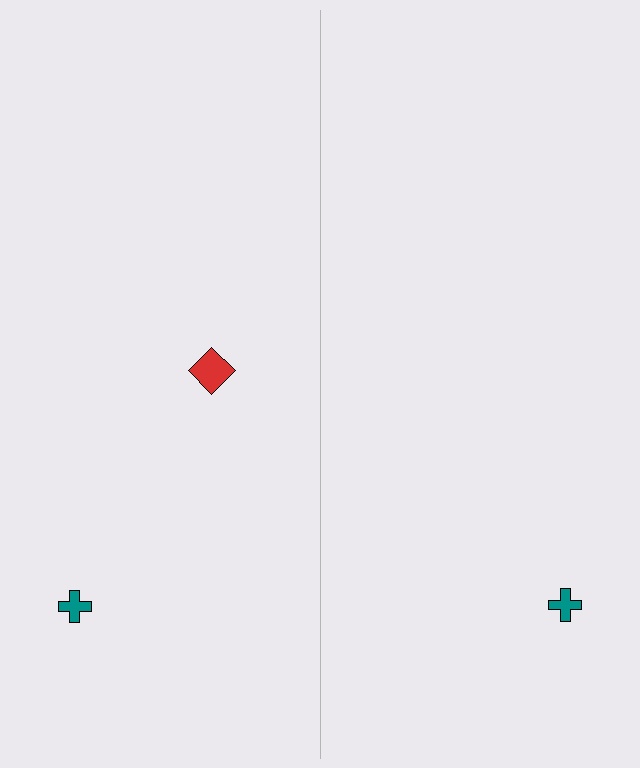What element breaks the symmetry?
A red diamond is missing from the right side.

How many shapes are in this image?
There are 3 shapes in this image.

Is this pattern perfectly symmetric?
No, the pattern is not perfectly symmetric. A red diamond is missing from the right side.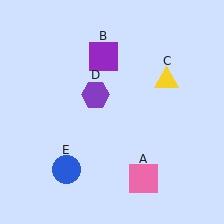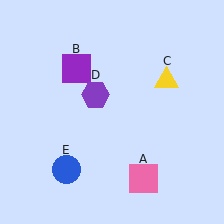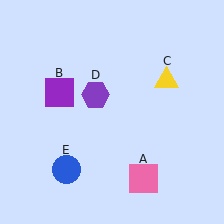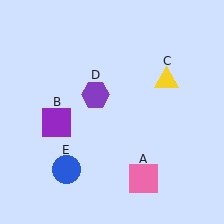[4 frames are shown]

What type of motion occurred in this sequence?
The purple square (object B) rotated counterclockwise around the center of the scene.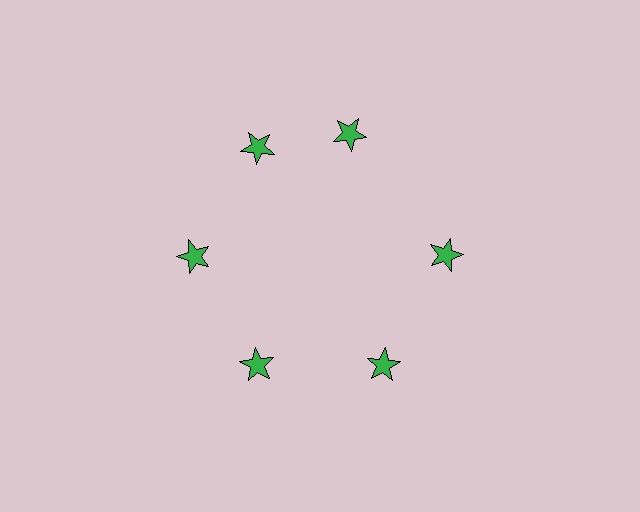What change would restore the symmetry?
The symmetry would be restored by rotating it back into even spacing with its neighbors so that all 6 stars sit at equal angles and equal distance from the center.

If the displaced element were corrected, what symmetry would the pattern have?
It would have 6-fold rotational symmetry — the pattern would map onto itself every 60 degrees.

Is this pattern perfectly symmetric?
No. The 6 green stars are arranged in a ring, but one element near the 1 o'clock position is rotated out of alignment along the ring, breaking the 6-fold rotational symmetry.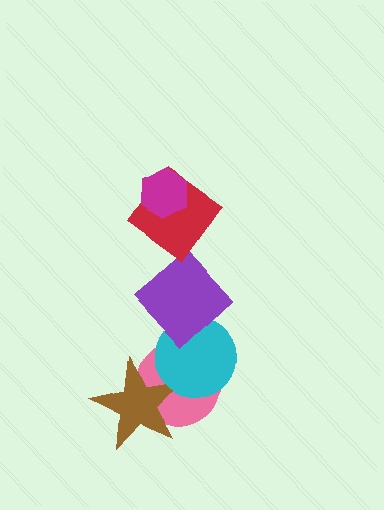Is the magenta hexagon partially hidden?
No, no other shape covers it.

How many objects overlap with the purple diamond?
2 objects overlap with the purple diamond.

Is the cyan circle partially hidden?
Yes, it is partially covered by another shape.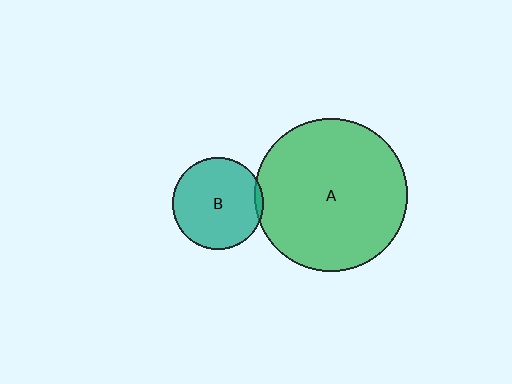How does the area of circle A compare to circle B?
Approximately 2.8 times.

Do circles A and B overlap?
Yes.